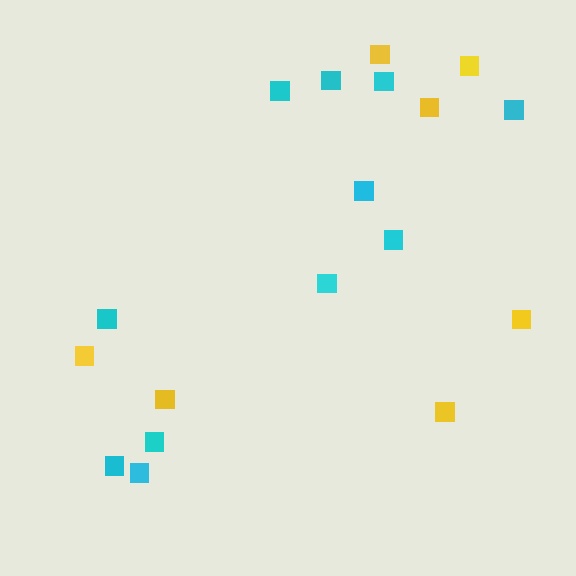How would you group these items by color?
There are 2 groups: one group of yellow squares (7) and one group of cyan squares (11).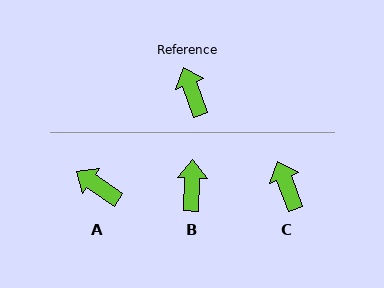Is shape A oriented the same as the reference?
No, it is off by about 35 degrees.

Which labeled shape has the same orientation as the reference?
C.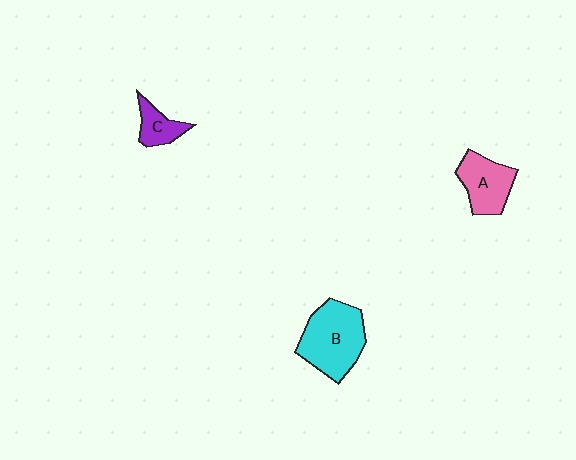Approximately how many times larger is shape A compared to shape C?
Approximately 1.8 times.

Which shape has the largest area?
Shape B (cyan).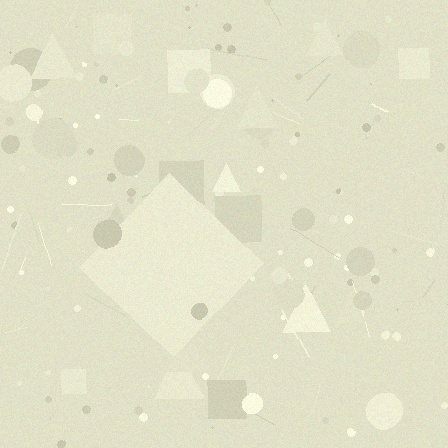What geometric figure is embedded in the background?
A diamond is embedded in the background.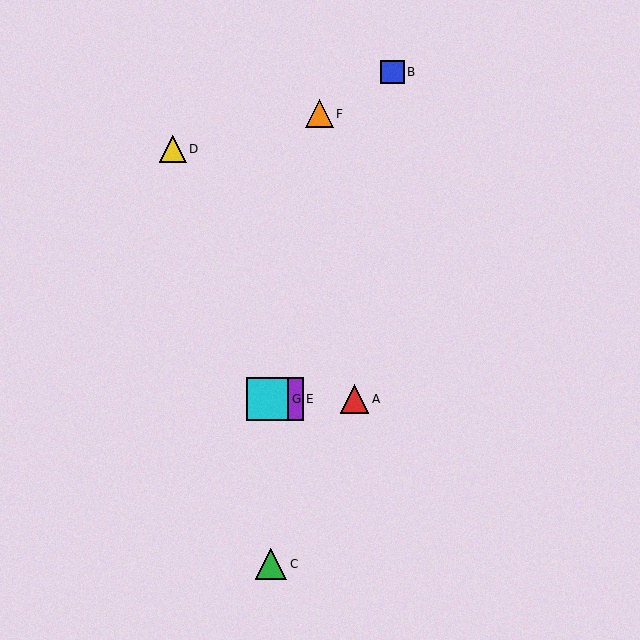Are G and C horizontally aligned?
No, G is at y≈399 and C is at y≈564.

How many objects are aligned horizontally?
3 objects (A, E, G) are aligned horizontally.